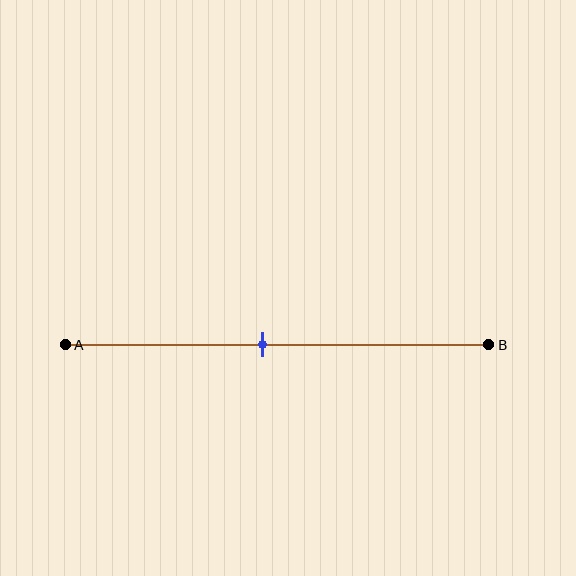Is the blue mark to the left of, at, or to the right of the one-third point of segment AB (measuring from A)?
The blue mark is to the right of the one-third point of segment AB.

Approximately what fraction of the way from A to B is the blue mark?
The blue mark is approximately 45% of the way from A to B.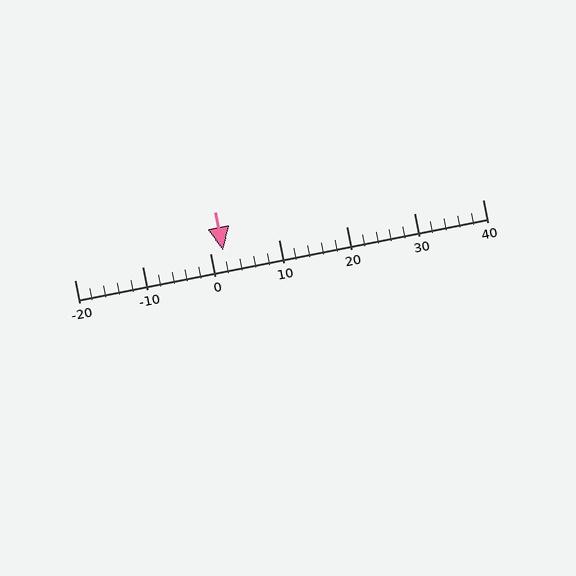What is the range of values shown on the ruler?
The ruler shows values from -20 to 40.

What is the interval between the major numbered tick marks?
The major tick marks are spaced 10 units apart.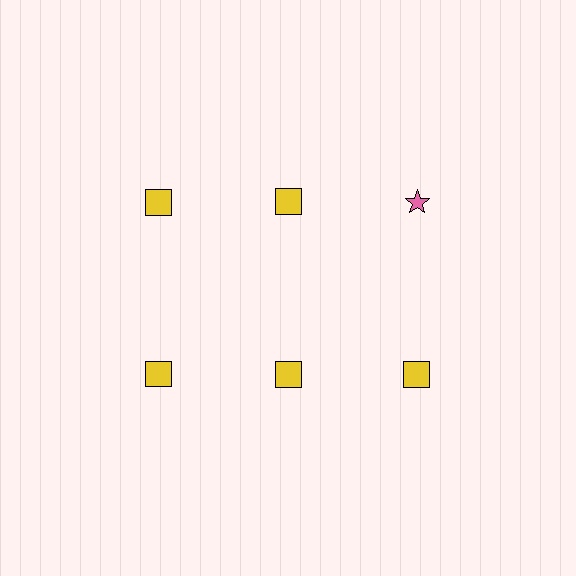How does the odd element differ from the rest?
It differs in both color (pink instead of yellow) and shape (star instead of square).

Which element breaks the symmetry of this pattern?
The pink star in the top row, center column breaks the symmetry. All other shapes are yellow squares.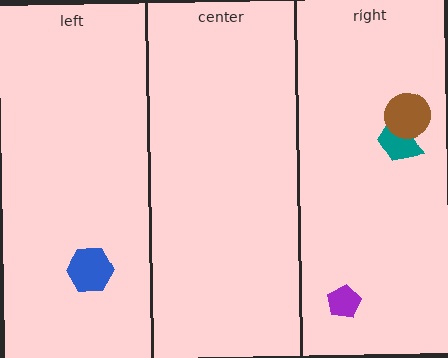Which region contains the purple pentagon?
The right region.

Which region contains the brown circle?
The right region.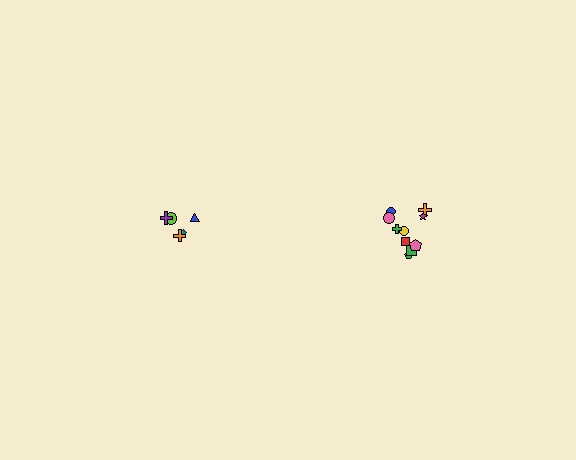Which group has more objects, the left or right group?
The right group.